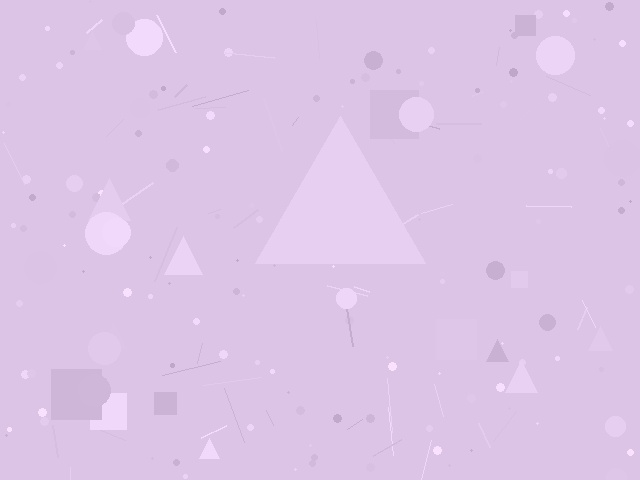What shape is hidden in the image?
A triangle is hidden in the image.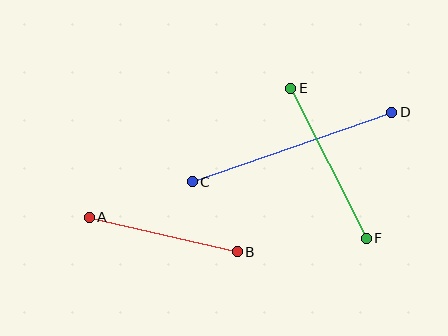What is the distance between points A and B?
The distance is approximately 152 pixels.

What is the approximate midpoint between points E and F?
The midpoint is at approximately (329, 163) pixels.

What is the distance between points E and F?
The distance is approximately 168 pixels.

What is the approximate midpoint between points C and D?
The midpoint is at approximately (292, 147) pixels.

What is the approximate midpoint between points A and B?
The midpoint is at approximately (163, 234) pixels.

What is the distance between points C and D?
The distance is approximately 212 pixels.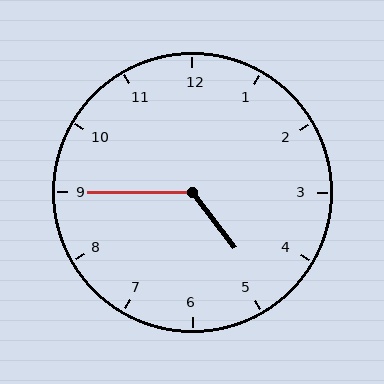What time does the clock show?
4:45.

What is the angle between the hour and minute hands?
Approximately 128 degrees.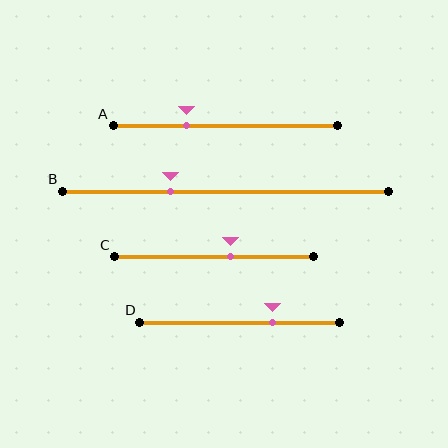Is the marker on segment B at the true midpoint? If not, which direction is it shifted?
No, the marker on segment B is shifted to the left by about 17% of the segment length.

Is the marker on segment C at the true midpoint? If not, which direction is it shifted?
No, the marker on segment C is shifted to the right by about 8% of the segment length.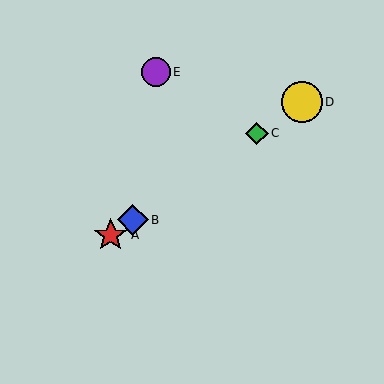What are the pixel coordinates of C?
Object C is at (257, 133).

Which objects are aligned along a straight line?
Objects A, B, C, D are aligned along a straight line.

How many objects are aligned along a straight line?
4 objects (A, B, C, D) are aligned along a straight line.